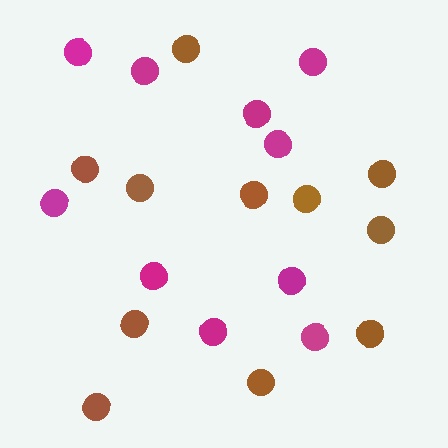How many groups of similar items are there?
There are 2 groups: one group of magenta circles (10) and one group of brown circles (11).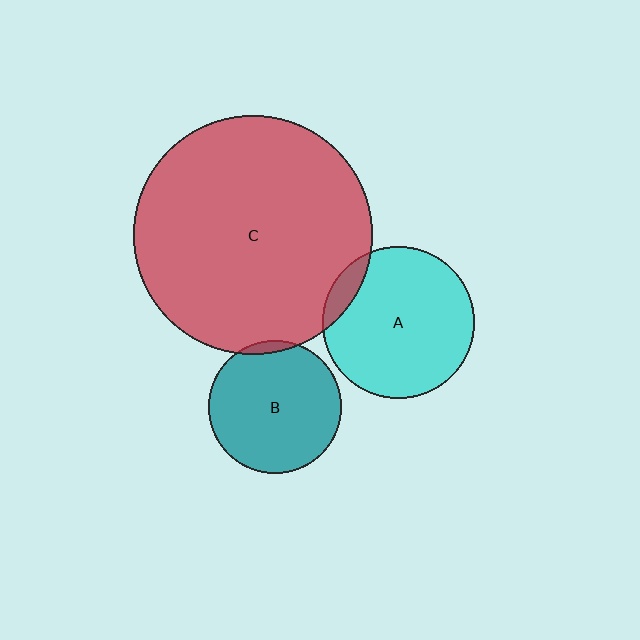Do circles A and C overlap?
Yes.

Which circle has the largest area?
Circle C (red).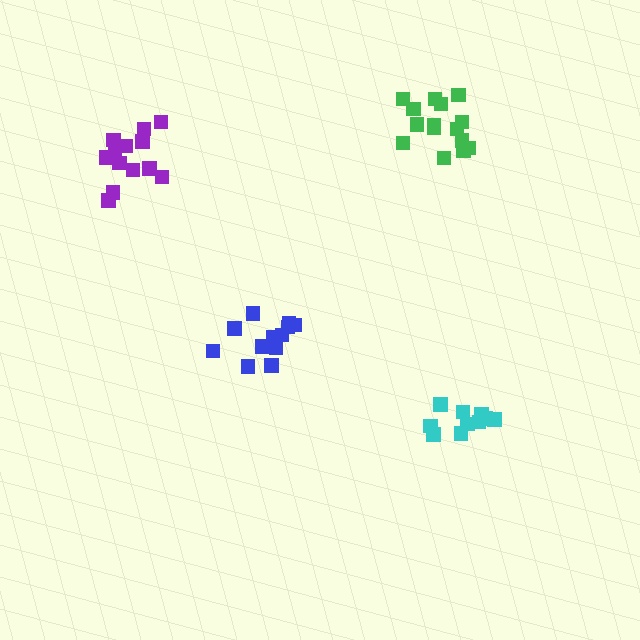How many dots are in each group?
Group 1: 15 dots, Group 2: 10 dots, Group 3: 12 dots, Group 4: 13 dots (50 total).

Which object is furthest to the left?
The purple cluster is leftmost.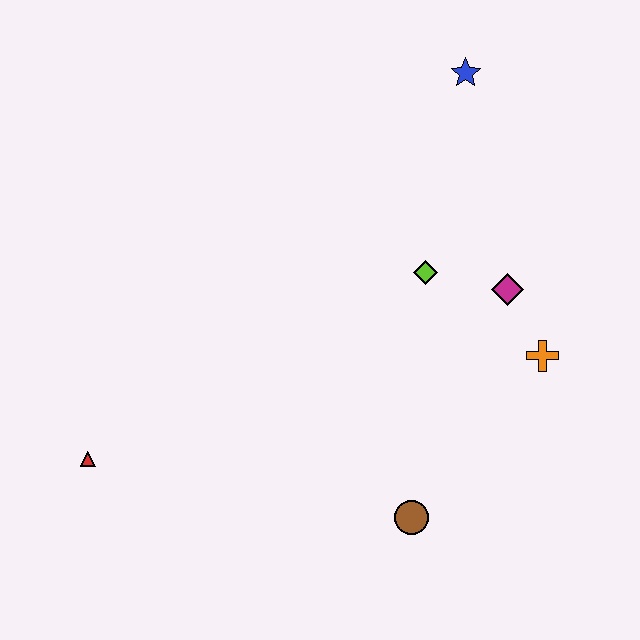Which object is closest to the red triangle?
The brown circle is closest to the red triangle.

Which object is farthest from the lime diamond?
The red triangle is farthest from the lime diamond.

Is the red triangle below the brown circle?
No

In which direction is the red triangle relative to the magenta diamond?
The red triangle is to the left of the magenta diamond.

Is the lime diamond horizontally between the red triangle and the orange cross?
Yes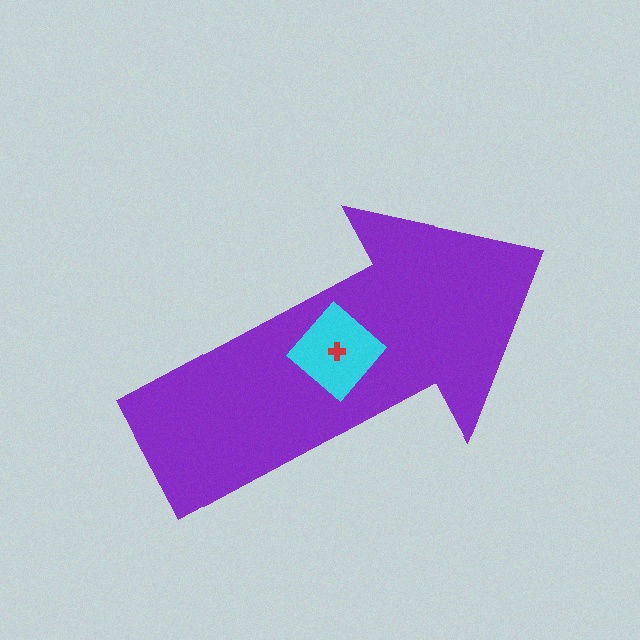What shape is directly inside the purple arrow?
The cyan diamond.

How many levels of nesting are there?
3.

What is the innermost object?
The red cross.